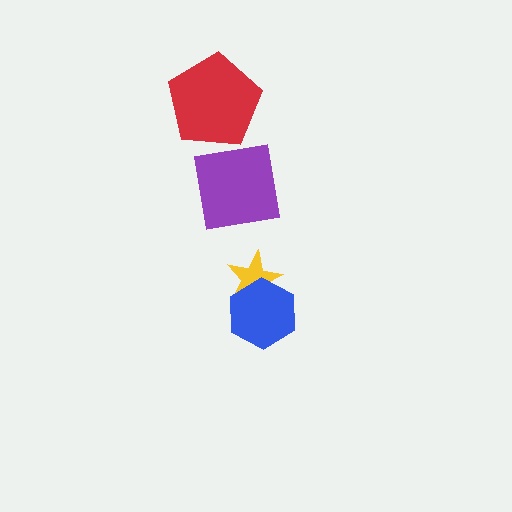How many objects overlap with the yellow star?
1 object overlaps with the yellow star.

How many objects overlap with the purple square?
0 objects overlap with the purple square.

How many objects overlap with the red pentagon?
0 objects overlap with the red pentagon.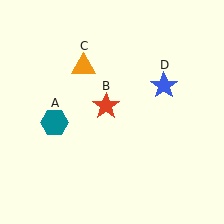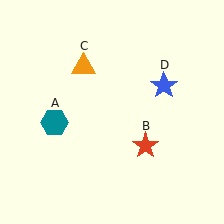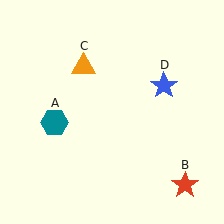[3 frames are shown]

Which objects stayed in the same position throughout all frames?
Teal hexagon (object A) and orange triangle (object C) and blue star (object D) remained stationary.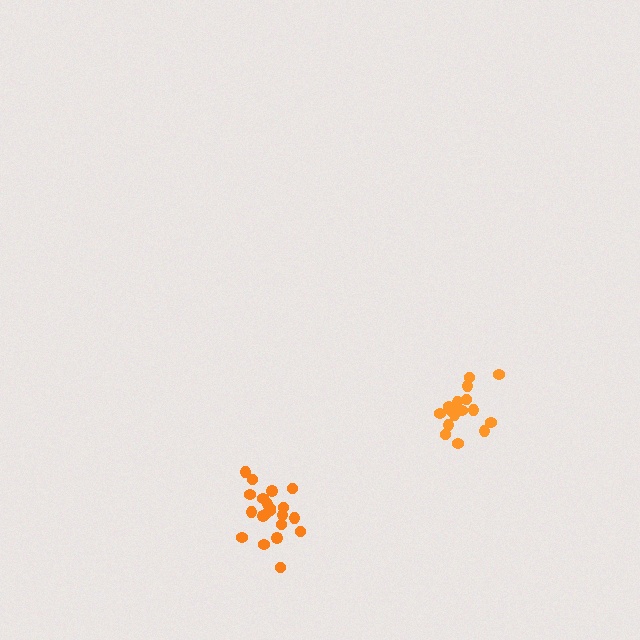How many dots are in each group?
Group 1: 16 dots, Group 2: 21 dots (37 total).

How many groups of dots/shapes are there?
There are 2 groups.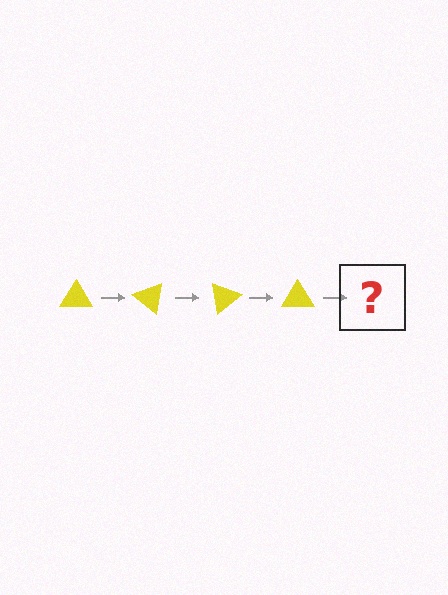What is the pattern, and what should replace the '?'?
The pattern is that the triangle rotates 40 degrees each step. The '?' should be a yellow triangle rotated 160 degrees.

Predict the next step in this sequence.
The next step is a yellow triangle rotated 160 degrees.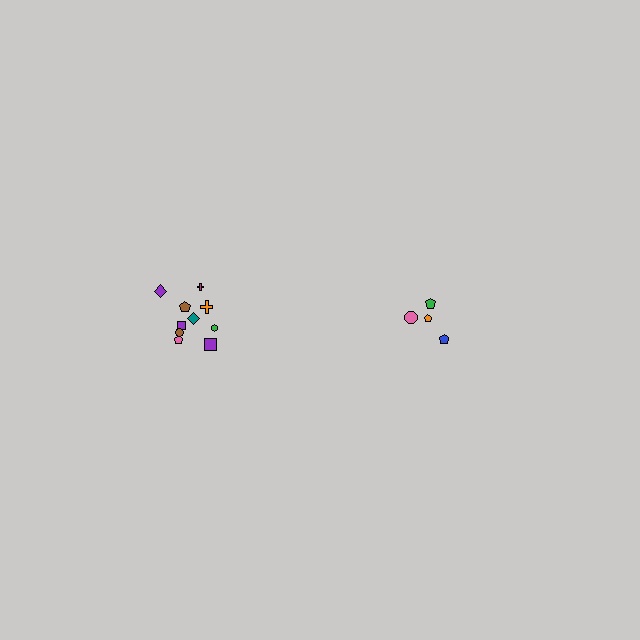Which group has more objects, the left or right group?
The left group.